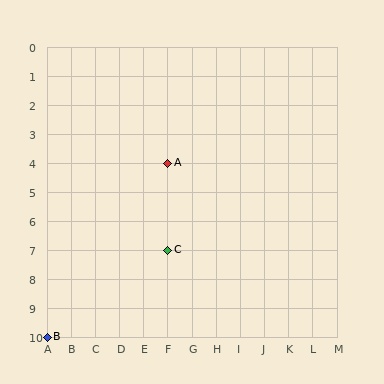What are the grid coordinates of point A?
Point A is at grid coordinates (F, 4).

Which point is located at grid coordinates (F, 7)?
Point C is at (F, 7).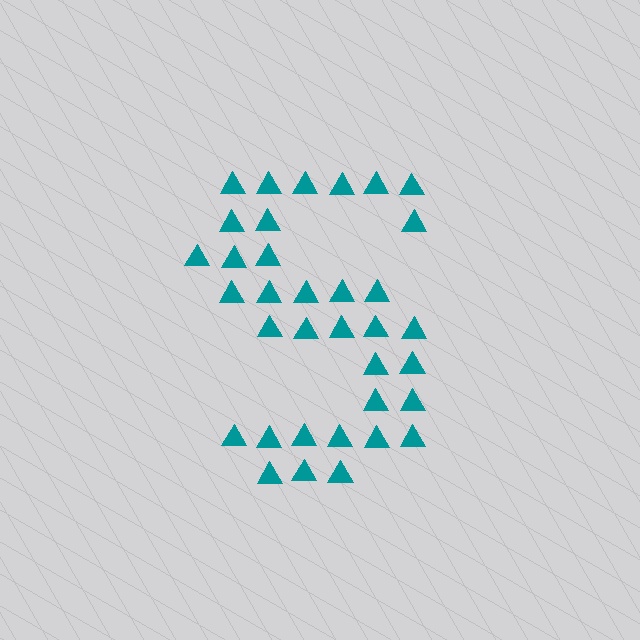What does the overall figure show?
The overall figure shows the letter S.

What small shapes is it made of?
It is made of small triangles.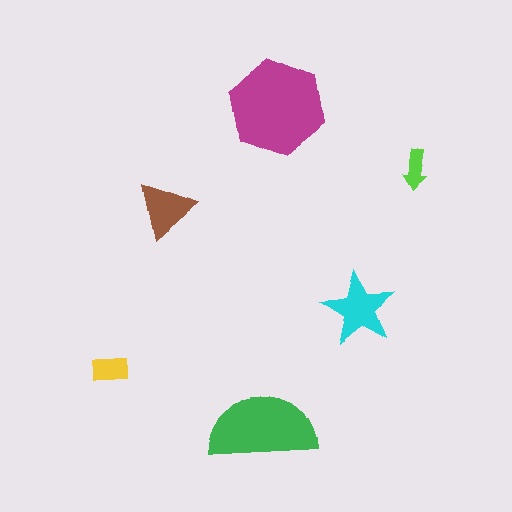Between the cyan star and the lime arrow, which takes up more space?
The cyan star.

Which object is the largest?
The magenta hexagon.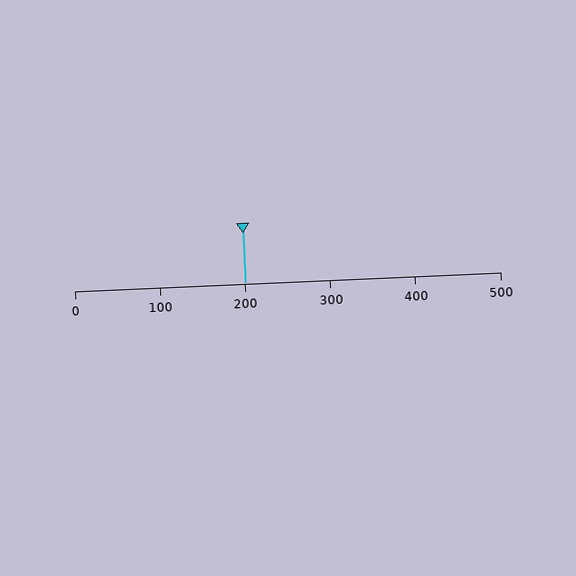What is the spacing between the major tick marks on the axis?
The major ticks are spaced 100 apart.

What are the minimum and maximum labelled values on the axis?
The axis runs from 0 to 500.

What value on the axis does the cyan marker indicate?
The marker indicates approximately 200.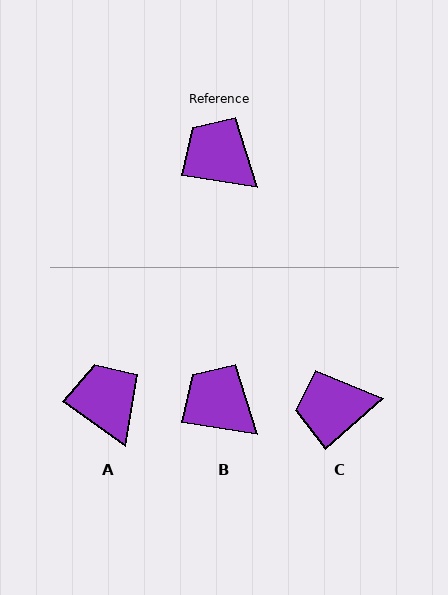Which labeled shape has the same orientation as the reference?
B.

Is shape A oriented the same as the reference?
No, it is off by about 27 degrees.